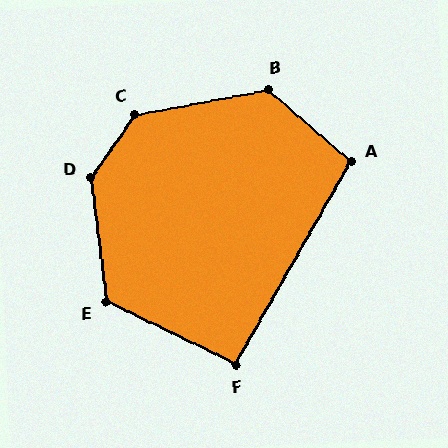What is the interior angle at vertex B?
Approximately 128 degrees (obtuse).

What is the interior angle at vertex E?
Approximately 123 degrees (obtuse).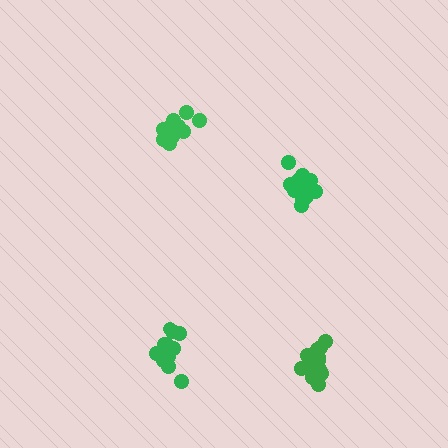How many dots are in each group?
Group 1: 15 dots, Group 2: 13 dots, Group 3: 13 dots, Group 4: 15 dots (56 total).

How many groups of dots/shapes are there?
There are 4 groups.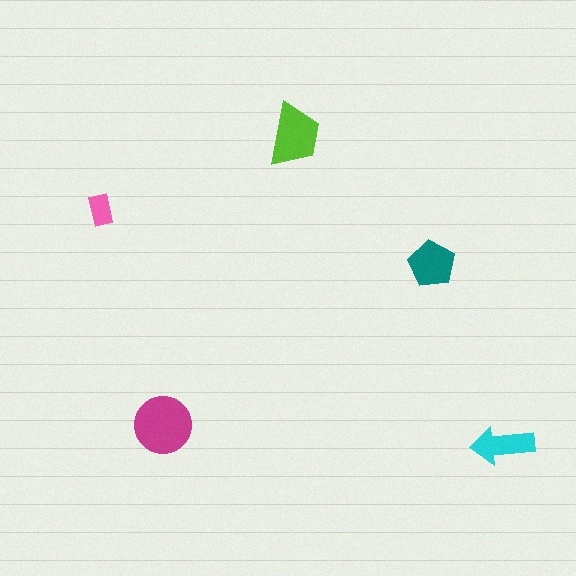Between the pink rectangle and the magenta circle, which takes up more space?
The magenta circle.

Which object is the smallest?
The pink rectangle.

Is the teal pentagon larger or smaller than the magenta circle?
Smaller.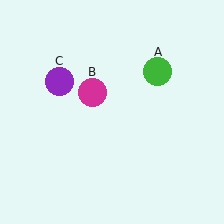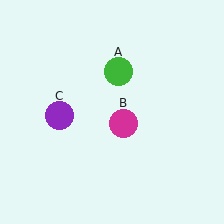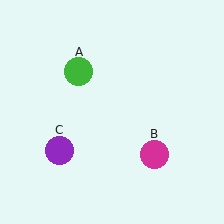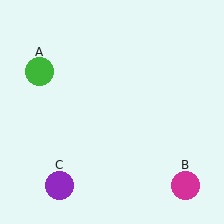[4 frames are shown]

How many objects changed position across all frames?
3 objects changed position: green circle (object A), magenta circle (object B), purple circle (object C).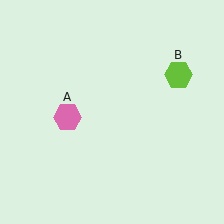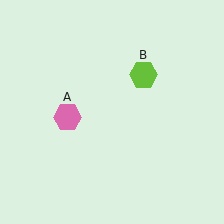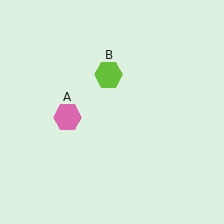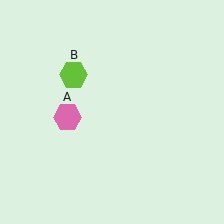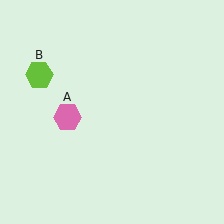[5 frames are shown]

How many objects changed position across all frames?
1 object changed position: lime hexagon (object B).